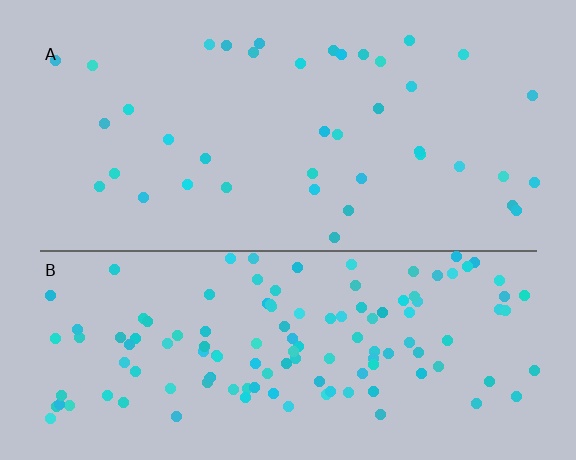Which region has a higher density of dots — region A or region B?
B (the bottom).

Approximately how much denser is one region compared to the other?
Approximately 3.2× — region B over region A.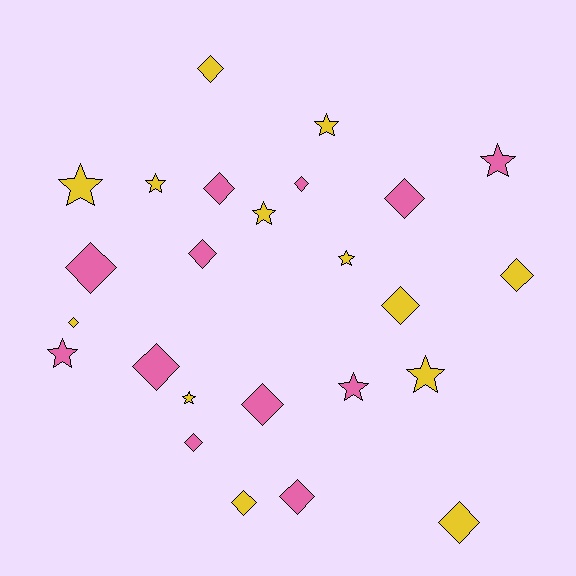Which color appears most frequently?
Yellow, with 13 objects.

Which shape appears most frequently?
Diamond, with 15 objects.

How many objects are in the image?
There are 25 objects.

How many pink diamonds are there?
There are 9 pink diamonds.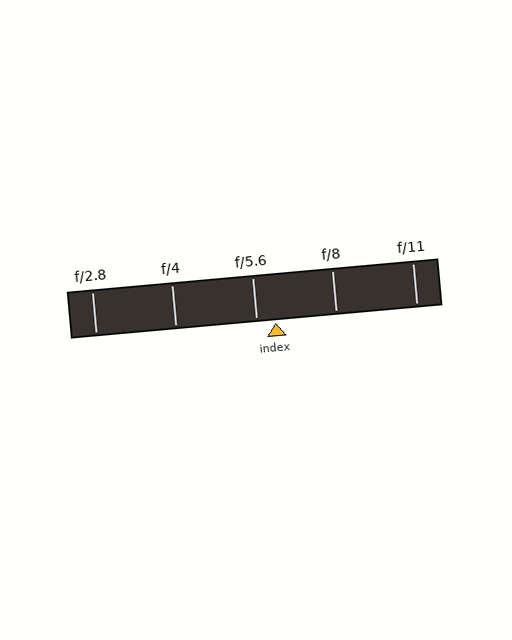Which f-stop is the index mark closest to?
The index mark is closest to f/5.6.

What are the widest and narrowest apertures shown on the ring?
The widest aperture shown is f/2.8 and the narrowest is f/11.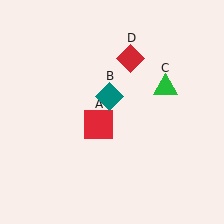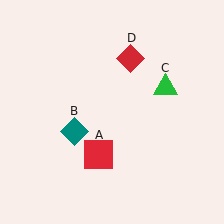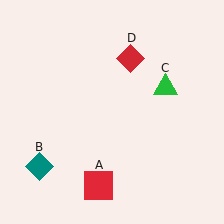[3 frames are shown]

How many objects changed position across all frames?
2 objects changed position: red square (object A), teal diamond (object B).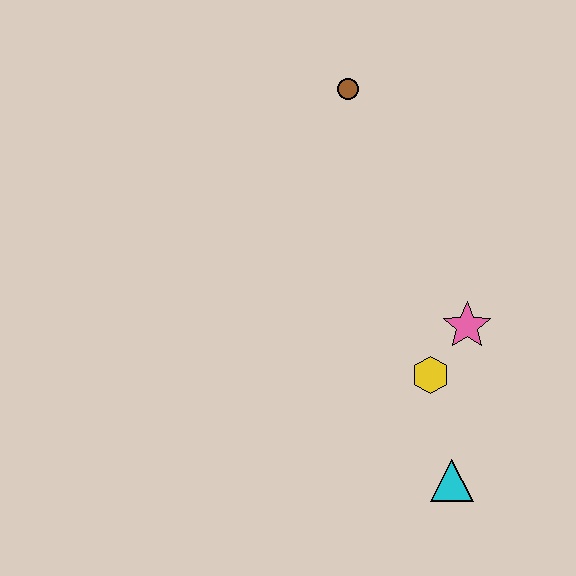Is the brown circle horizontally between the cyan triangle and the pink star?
No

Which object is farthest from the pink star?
The brown circle is farthest from the pink star.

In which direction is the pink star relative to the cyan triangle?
The pink star is above the cyan triangle.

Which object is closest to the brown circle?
The pink star is closest to the brown circle.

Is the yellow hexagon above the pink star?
No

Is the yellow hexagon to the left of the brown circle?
No